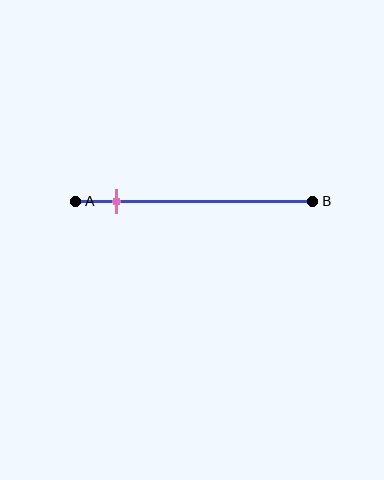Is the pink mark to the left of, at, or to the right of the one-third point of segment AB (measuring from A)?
The pink mark is to the left of the one-third point of segment AB.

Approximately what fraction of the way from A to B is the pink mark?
The pink mark is approximately 15% of the way from A to B.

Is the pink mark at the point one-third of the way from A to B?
No, the mark is at about 15% from A, not at the 33% one-third point.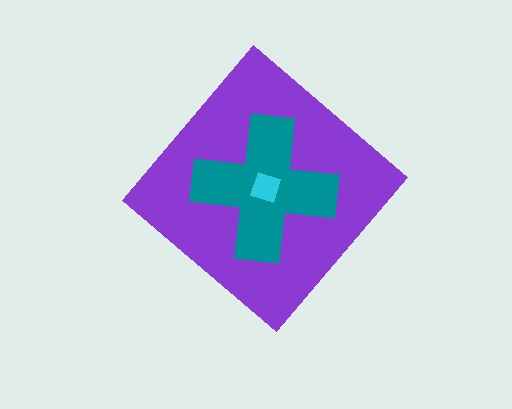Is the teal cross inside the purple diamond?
Yes.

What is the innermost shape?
The cyan square.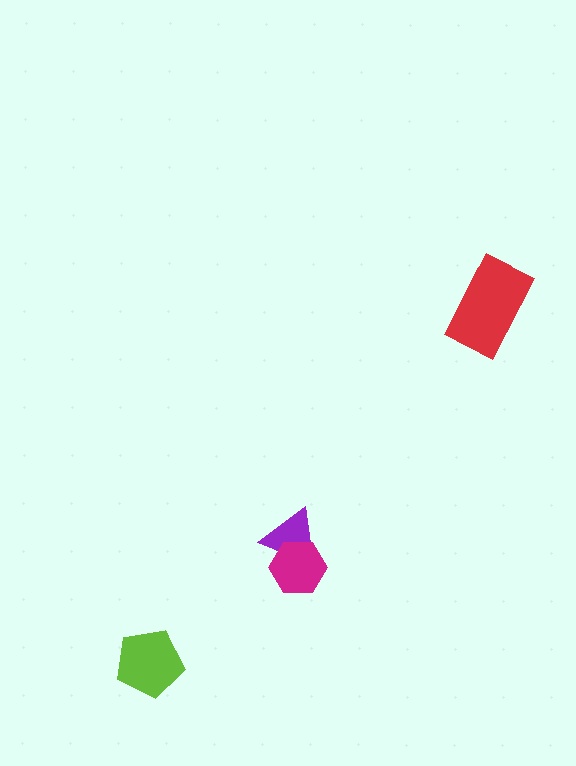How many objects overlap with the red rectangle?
0 objects overlap with the red rectangle.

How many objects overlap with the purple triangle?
1 object overlaps with the purple triangle.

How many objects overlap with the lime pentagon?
0 objects overlap with the lime pentagon.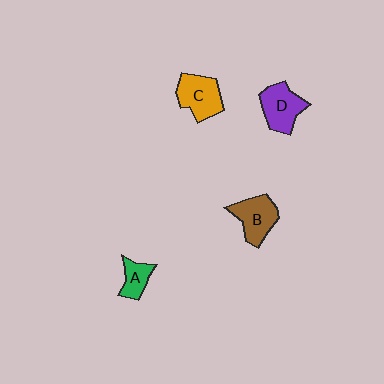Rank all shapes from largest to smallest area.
From largest to smallest: C (orange), D (purple), B (brown), A (green).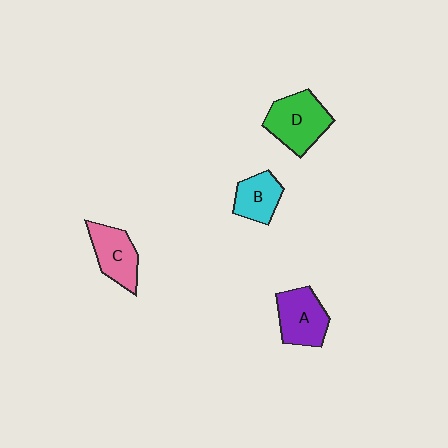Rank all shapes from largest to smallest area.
From largest to smallest: D (green), A (purple), C (pink), B (cyan).